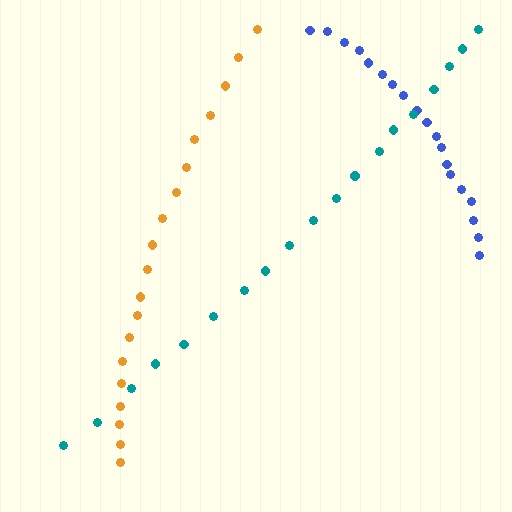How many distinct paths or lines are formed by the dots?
There are 3 distinct paths.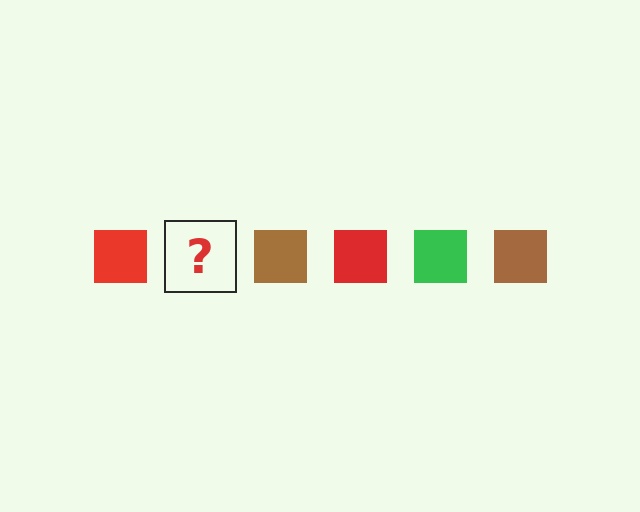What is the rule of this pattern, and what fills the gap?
The rule is that the pattern cycles through red, green, brown squares. The gap should be filled with a green square.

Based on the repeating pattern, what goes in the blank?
The blank should be a green square.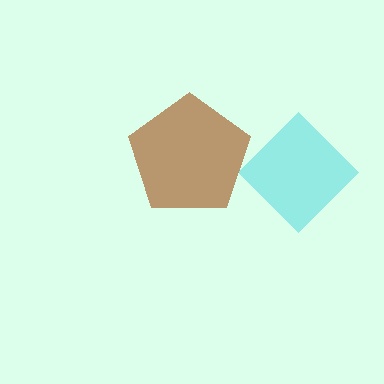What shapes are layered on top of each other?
The layered shapes are: a cyan diamond, a brown pentagon.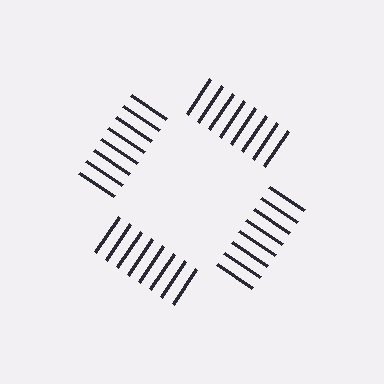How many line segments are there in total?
32 — 8 along each of the 4 edges.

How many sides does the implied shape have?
4 sides — the line-ends trace a square.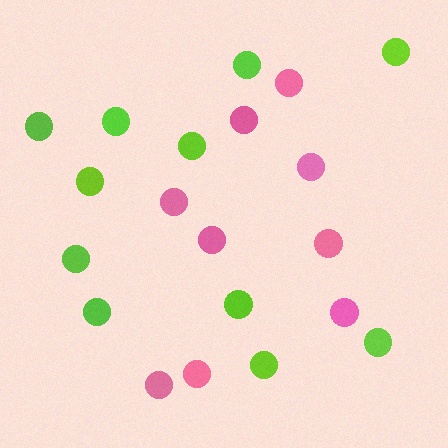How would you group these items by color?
There are 2 groups: one group of pink circles (9) and one group of lime circles (11).